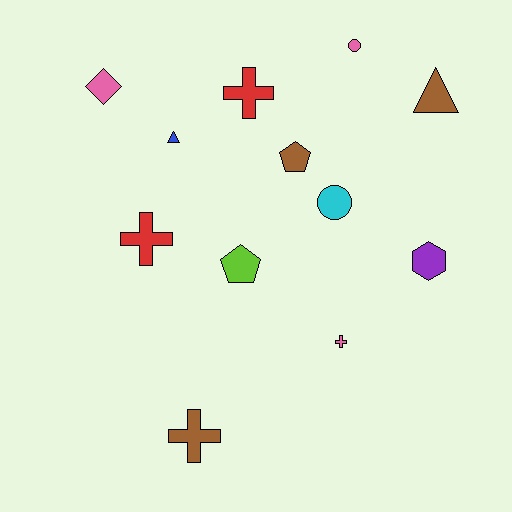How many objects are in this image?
There are 12 objects.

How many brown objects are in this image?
There are 3 brown objects.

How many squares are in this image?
There are no squares.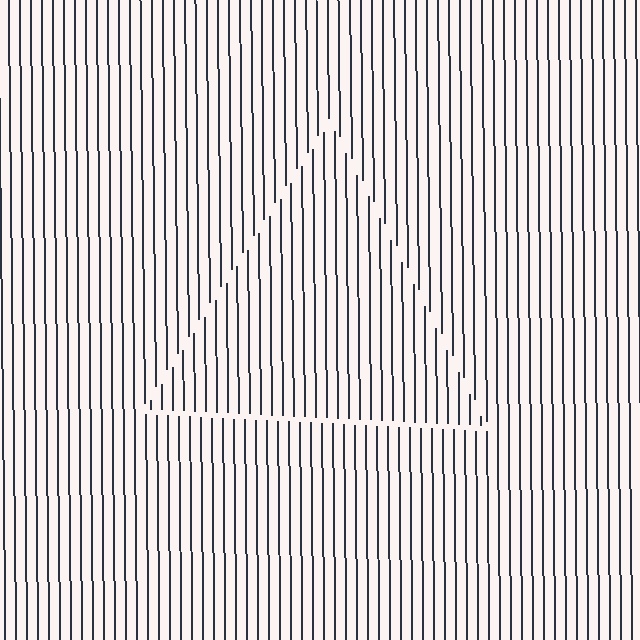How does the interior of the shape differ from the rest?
The interior of the shape contains the same grating, shifted by half a period — the contour is defined by the phase discontinuity where line-ends from the inner and outer gratings abut.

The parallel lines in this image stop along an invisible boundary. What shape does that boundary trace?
An illusory triangle. The interior of the shape contains the same grating, shifted by half a period — the contour is defined by the phase discontinuity where line-ends from the inner and outer gratings abut.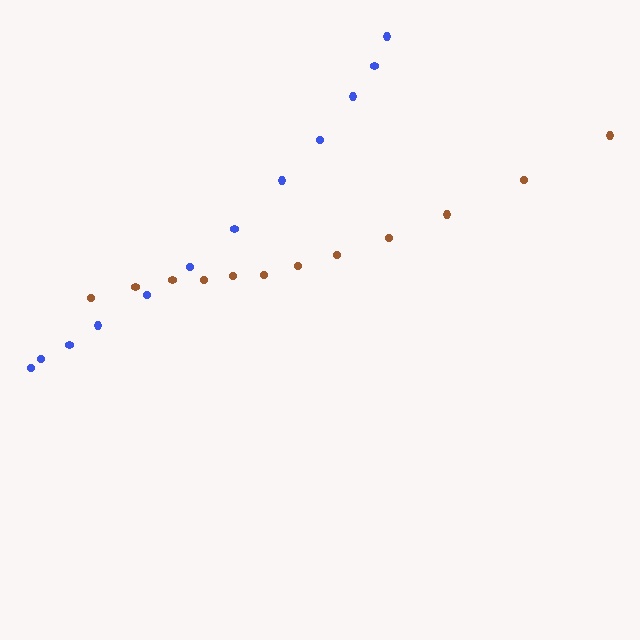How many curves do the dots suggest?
There are 2 distinct paths.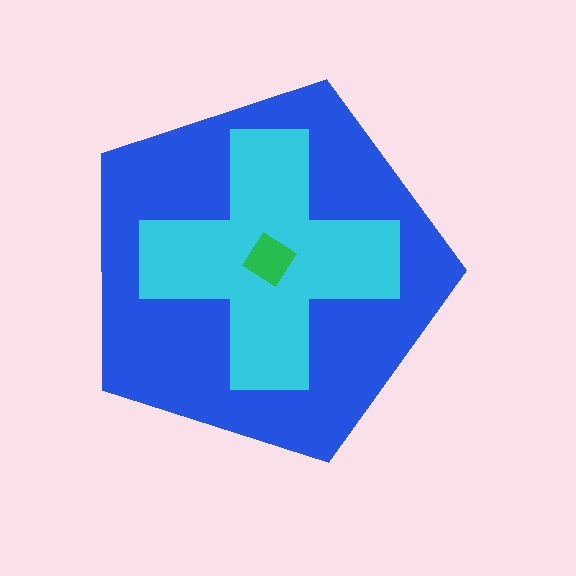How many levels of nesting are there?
3.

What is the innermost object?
The green diamond.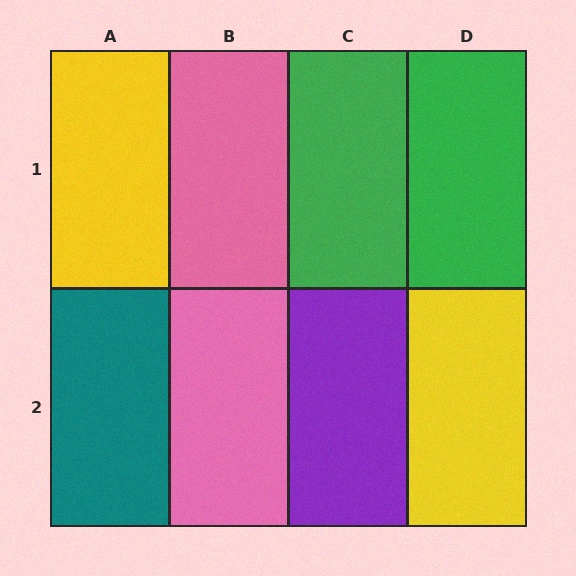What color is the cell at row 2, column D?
Yellow.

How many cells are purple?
1 cell is purple.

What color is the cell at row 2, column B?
Pink.